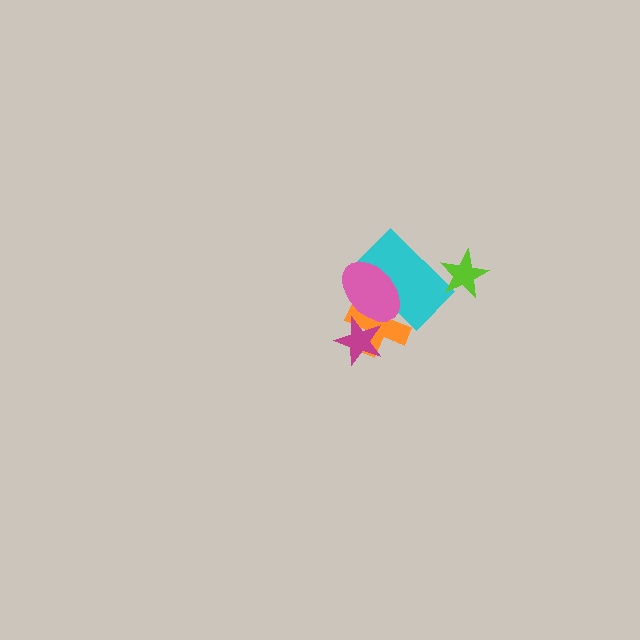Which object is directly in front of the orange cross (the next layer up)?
The cyan rectangle is directly in front of the orange cross.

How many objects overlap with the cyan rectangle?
3 objects overlap with the cyan rectangle.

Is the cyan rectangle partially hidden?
Yes, it is partially covered by another shape.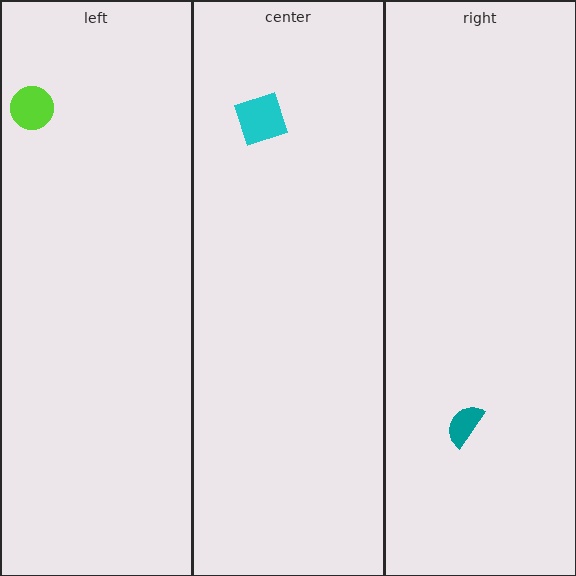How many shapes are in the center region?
1.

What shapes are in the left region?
The lime circle.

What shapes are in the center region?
The cyan diamond.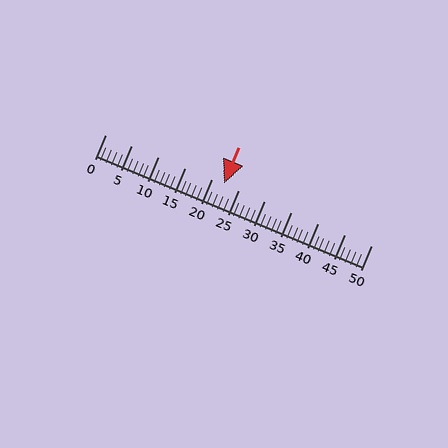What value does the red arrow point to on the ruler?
The red arrow points to approximately 22.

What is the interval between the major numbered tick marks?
The major tick marks are spaced 5 units apart.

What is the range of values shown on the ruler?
The ruler shows values from 0 to 50.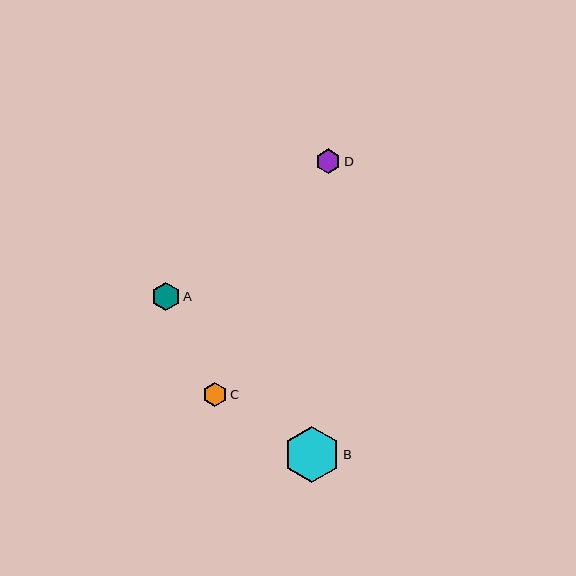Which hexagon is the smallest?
Hexagon C is the smallest with a size of approximately 24 pixels.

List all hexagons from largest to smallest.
From largest to smallest: B, A, D, C.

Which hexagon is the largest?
Hexagon B is the largest with a size of approximately 56 pixels.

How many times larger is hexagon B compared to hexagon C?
Hexagon B is approximately 2.4 times the size of hexagon C.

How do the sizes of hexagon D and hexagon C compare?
Hexagon D and hexagon C are approximately the same size.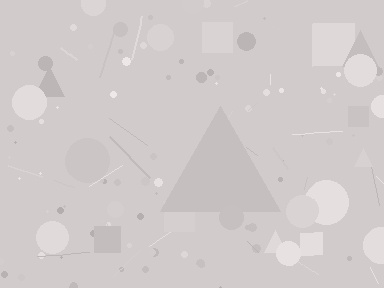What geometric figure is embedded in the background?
A triangle is embedded in the background.